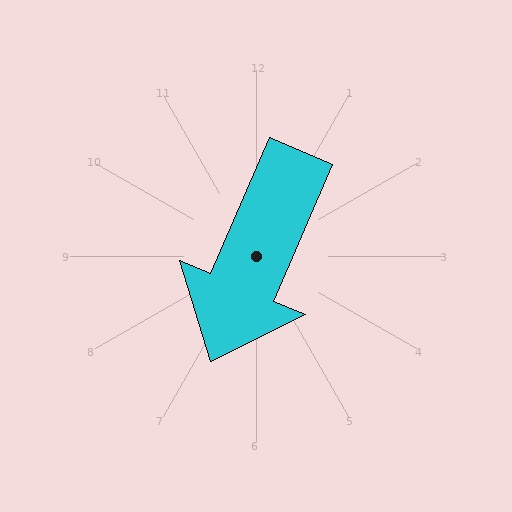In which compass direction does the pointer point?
Southwest.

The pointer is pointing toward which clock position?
Roughly 7 o'clock.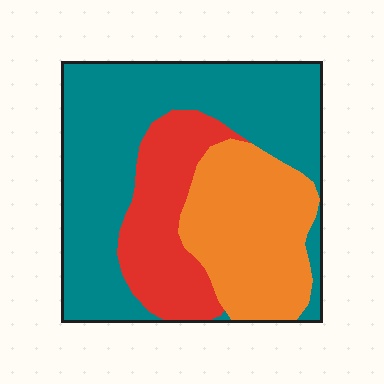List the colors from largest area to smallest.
From largest to smallest: teal, orange, red.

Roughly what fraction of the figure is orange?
Orange takes up about one quarter (1/4) of the figure.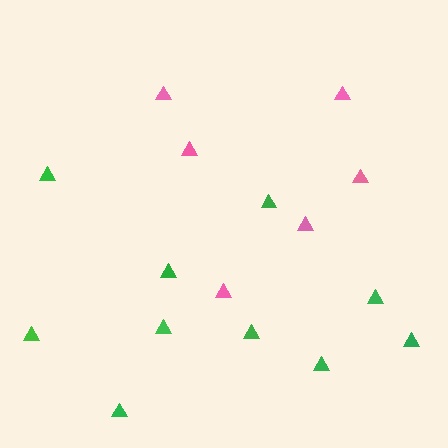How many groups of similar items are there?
There are 2 groups: one group of green triangles (10) and one group of pink triangles (6).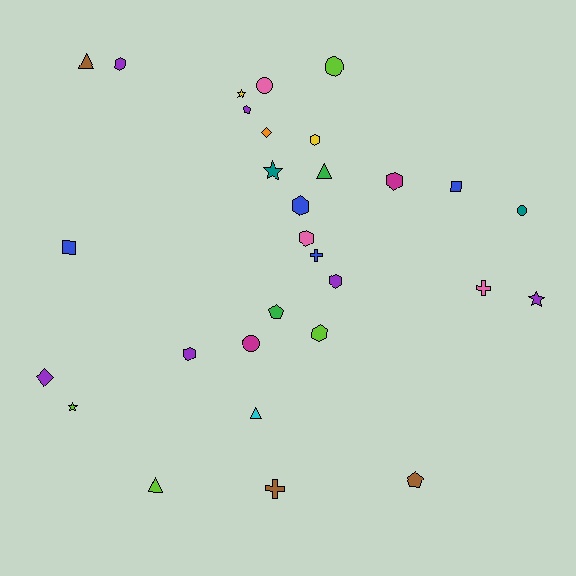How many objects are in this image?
There are 30 objects.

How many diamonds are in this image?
There are 2 diamonds.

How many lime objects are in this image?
There are 4 lime objects.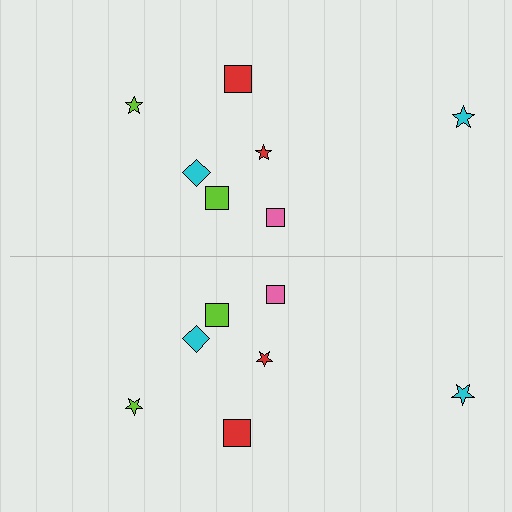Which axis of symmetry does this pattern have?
The pattern has a horizontal axis of symmetry running through the center of the image.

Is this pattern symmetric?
Yes, this pattern has bilateral (reflection) symmetry.